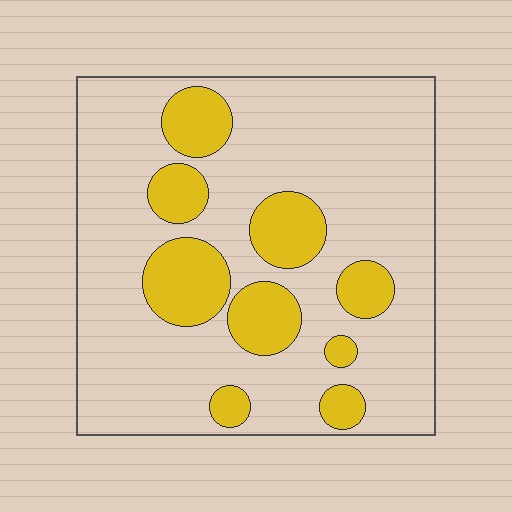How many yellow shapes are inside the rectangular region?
9.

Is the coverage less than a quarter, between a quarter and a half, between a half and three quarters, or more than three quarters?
Less than a quarter.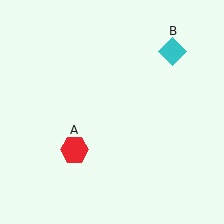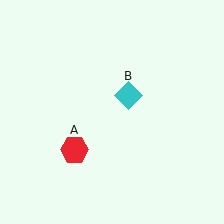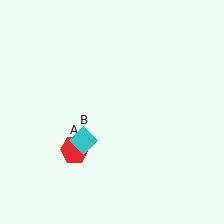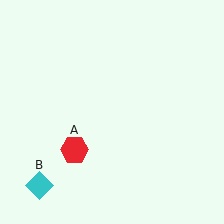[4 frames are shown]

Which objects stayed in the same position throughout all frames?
Red hexagon (object A) remained stationary.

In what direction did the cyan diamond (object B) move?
The cyan diamond (object B) moved down and to the left.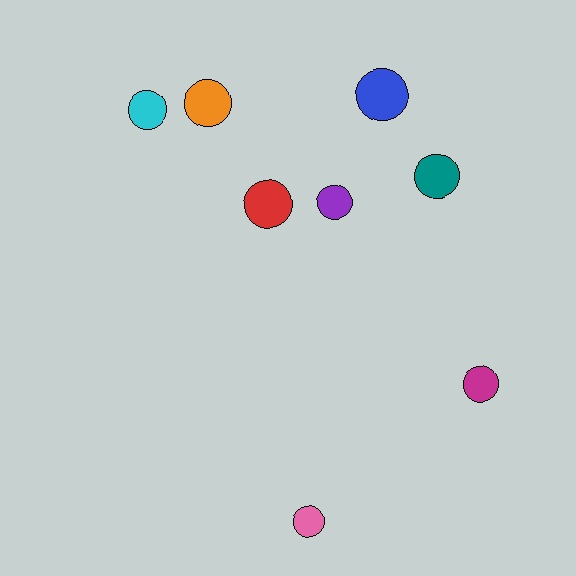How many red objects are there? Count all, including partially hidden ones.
There is 1 red object.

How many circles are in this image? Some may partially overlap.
There are 8 circles.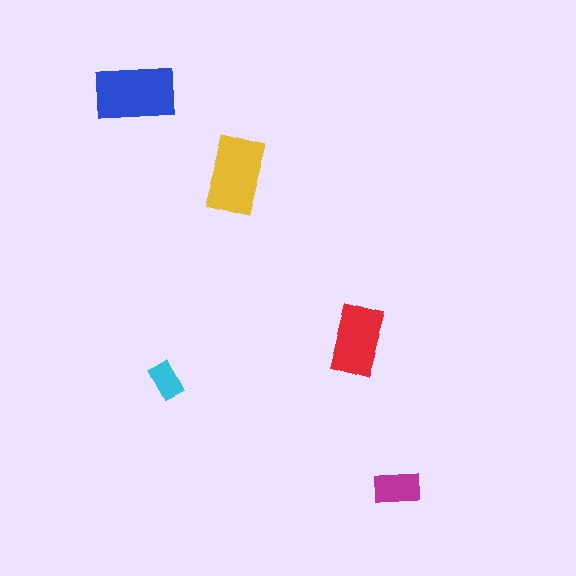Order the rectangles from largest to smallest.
the blue one, the yellow one, the red one, the magenta one, the cyan one.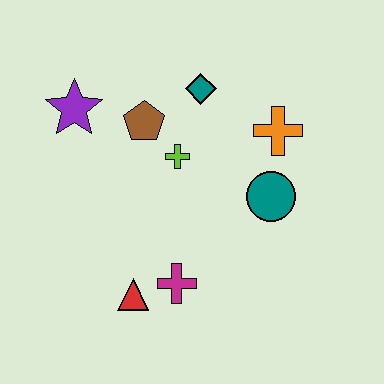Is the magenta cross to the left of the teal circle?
Yes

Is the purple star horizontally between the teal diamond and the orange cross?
No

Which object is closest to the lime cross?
The brown pentagon is closest to the lime cross.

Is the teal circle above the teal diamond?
No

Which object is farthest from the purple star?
The teal circle is farthest from the purple star.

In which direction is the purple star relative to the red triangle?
The purple star is above the red triangle.